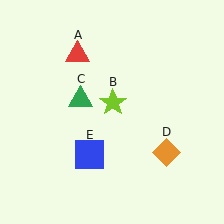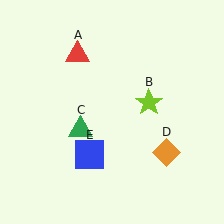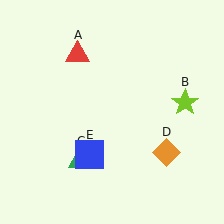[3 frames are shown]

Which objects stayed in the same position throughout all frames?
Red triangle (object A) and orange diamond (object D) and blue square (object E) remained stationary.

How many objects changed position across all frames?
2 objects changed position: lime star (object B), green triangle (object C).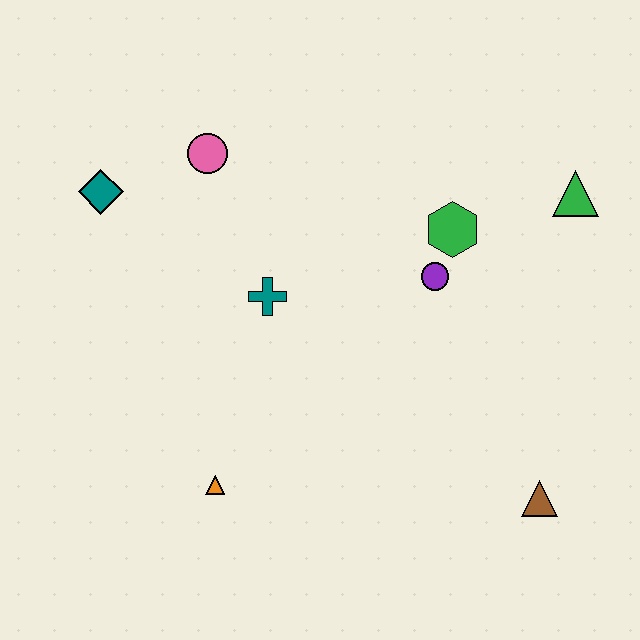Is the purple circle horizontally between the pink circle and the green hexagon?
Yes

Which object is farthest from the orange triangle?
The green triangle is farthest from the orange triangle.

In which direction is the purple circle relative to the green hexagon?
The purple circle is below the green hexagon.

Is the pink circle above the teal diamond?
Yes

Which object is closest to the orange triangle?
The teal cross is closest to the orange triangle.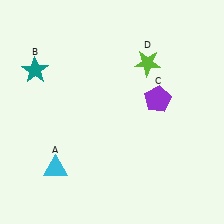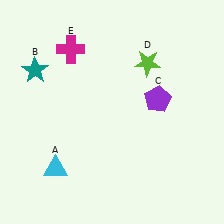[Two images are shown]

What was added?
A magenta cross (E) was added in Image 2.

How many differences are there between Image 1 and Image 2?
There is 1 difference between the two images.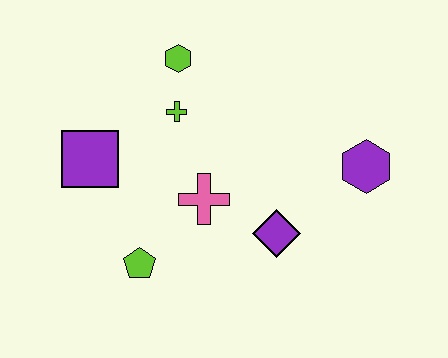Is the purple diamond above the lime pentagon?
Yes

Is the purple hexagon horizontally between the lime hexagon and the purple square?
No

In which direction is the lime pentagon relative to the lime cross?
The lime pentagon is below the lime cross.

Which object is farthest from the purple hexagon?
The purple square is farthest from the purple hexagon.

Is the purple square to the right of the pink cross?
No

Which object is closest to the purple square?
The lime cross is closest to the purple square.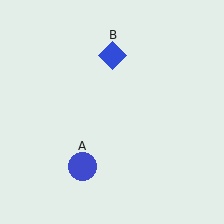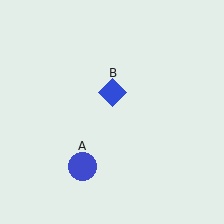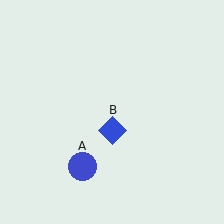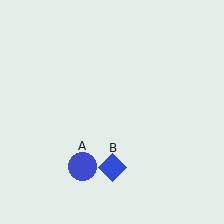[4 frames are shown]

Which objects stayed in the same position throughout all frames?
Blue circle (object A) remained stationary.